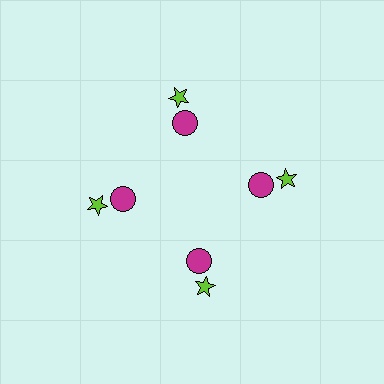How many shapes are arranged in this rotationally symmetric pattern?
There are 8 shapes, arranged in 4 groups of 2.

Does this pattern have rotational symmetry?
Yes, this pattern has 4-fold rotational symmetry. It looks the same after rotating 90 degrees around the center.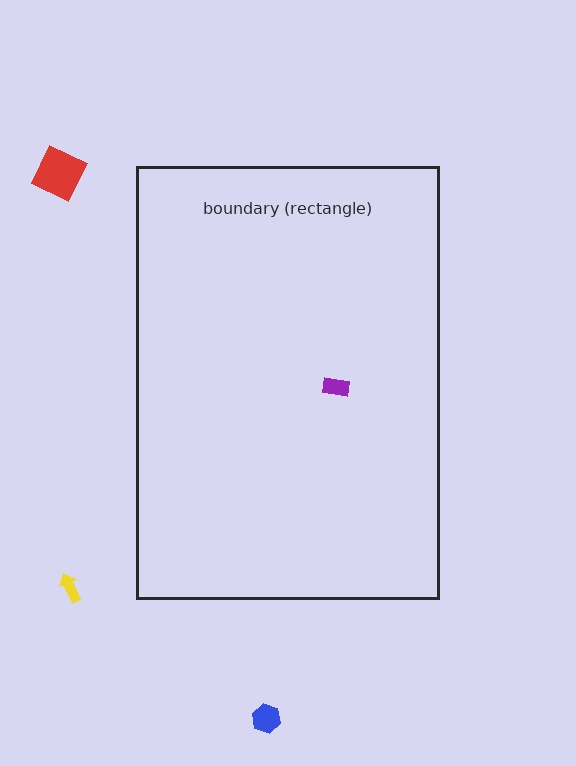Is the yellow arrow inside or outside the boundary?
Outside.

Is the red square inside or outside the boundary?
Outside.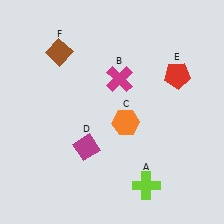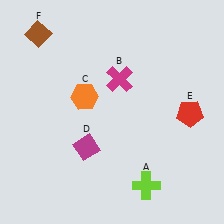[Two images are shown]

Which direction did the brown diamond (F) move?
The brown diamond (F) moved left.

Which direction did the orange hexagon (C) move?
The orange hexagon (C) moved left.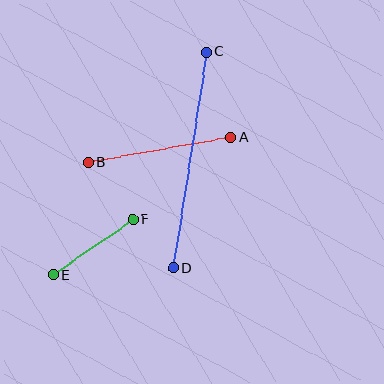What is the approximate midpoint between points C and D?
The midpoint is at approximately (190, 160) pixels.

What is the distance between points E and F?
The distance is approximately 97 pixels.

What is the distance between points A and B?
The distance is approximately 144 pixels.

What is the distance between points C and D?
The distance is approximately 219 pixels.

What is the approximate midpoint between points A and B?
The midpoint is at approximately (160, 150) pixels.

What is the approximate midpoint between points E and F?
The midpoint is at approximately (93, 247) pixels.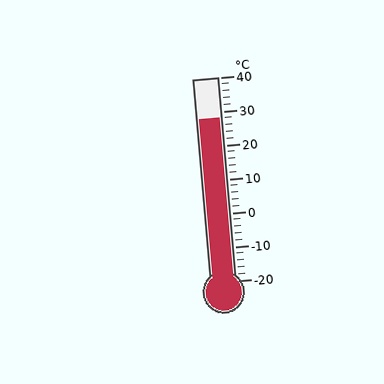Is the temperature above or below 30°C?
The temperature is below 30°C.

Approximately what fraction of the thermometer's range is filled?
The thermometer is filled to approximately 80% of its range.